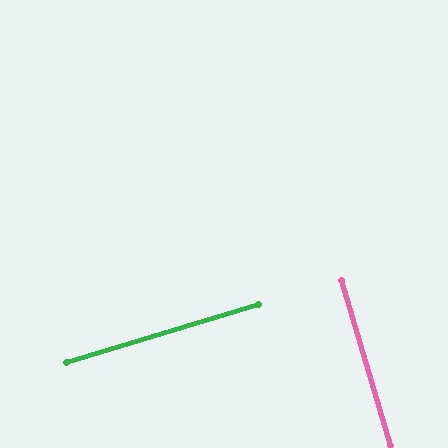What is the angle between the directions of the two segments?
Approximately 90 degrees.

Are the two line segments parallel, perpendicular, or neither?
Perpendicular — they meet at approximately 90°.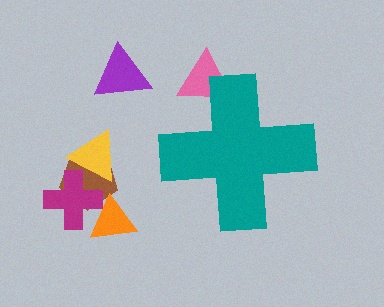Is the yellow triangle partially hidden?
No, the yellow triangle is fully visible.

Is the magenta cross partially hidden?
No, the magenta cross is fully visible.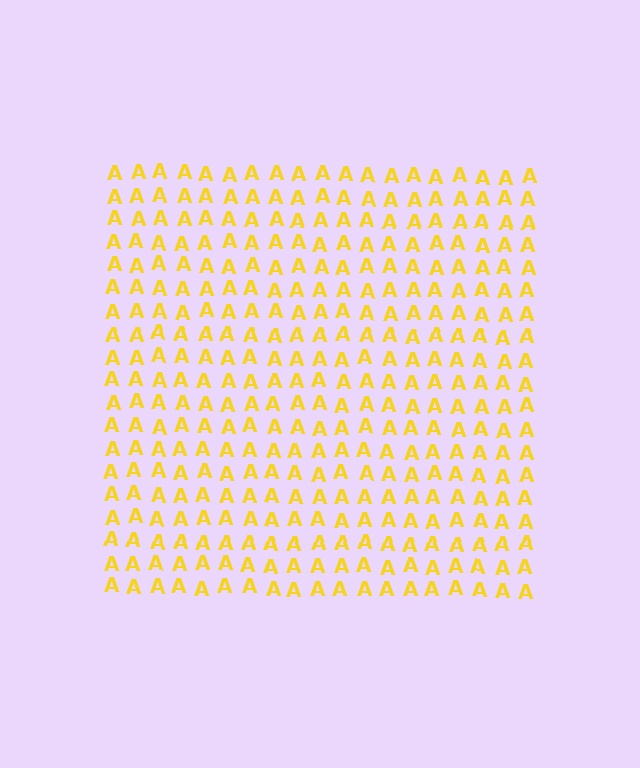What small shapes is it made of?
It is made of small letter A's.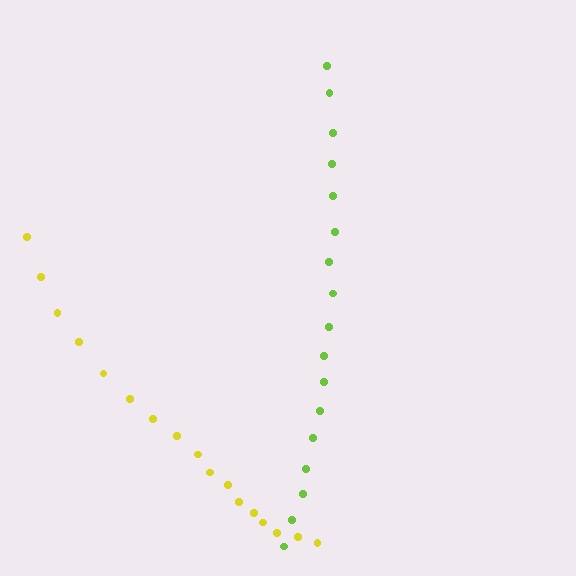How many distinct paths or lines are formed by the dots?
There are 2 distinct paths.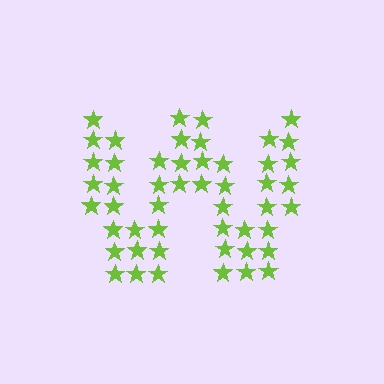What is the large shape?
The large shape is the letter W.